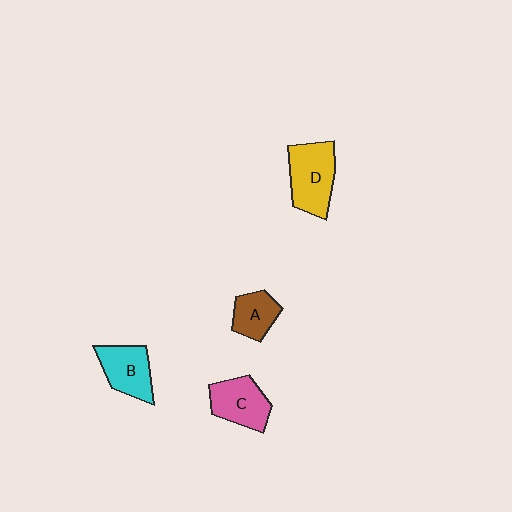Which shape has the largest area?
Shape D (yellow).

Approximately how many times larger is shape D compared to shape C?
Approximately 1.2 times.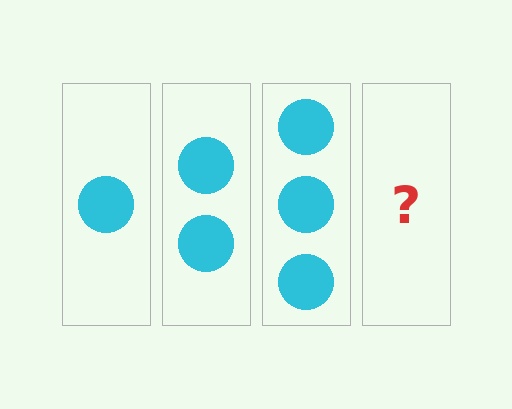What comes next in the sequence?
The next element should be 4 circles.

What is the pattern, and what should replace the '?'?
The pattern is that each step adds one more circle. The '?' should be 4 circles.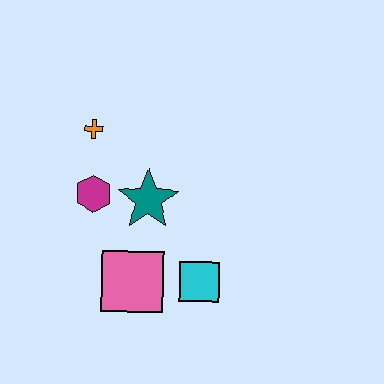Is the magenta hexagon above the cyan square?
Yes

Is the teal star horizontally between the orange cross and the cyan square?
Yes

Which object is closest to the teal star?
The magenta hexagon is closest to the teal star.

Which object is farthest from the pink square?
The orange cross is farthest from the pink square.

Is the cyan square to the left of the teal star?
No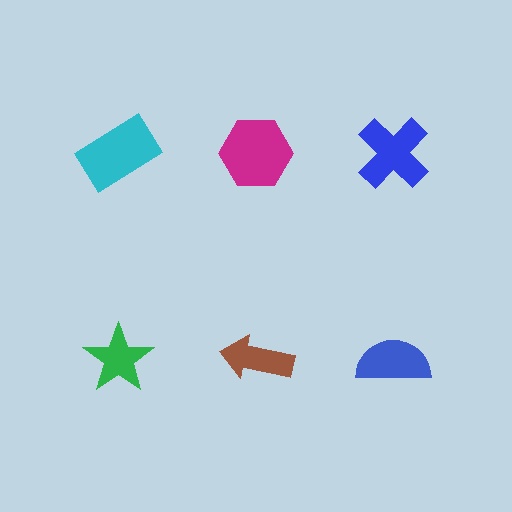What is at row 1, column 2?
A magenta hexagon.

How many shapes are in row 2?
3 shapes.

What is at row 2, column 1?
A green star.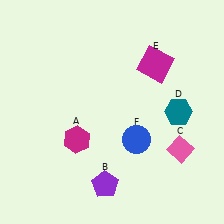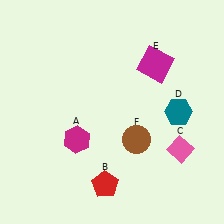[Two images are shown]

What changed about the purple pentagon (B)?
In Image 1, B is purple. In Image 2, it changed to red.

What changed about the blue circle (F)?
In Image 1, F is blue. In Image 2, it changed to brown.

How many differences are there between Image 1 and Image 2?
There are 2 differences between the two images.